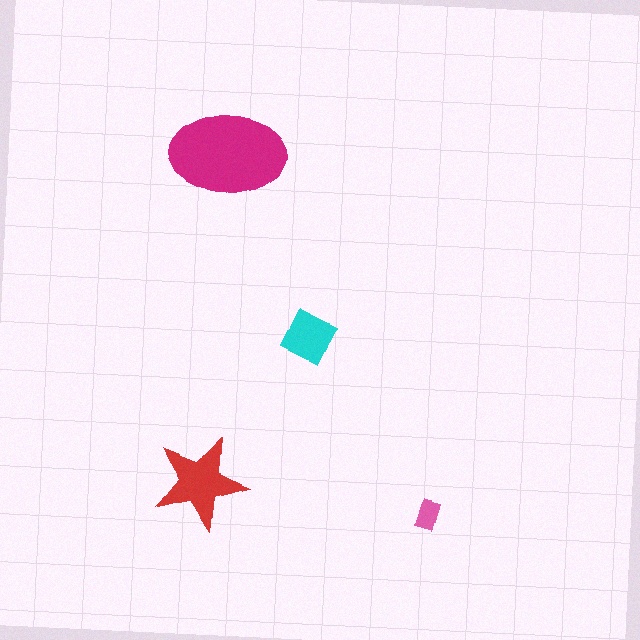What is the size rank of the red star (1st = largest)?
2nd.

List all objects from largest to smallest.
The magenta ellipse, the red star, the cyan square, the pink rectangle.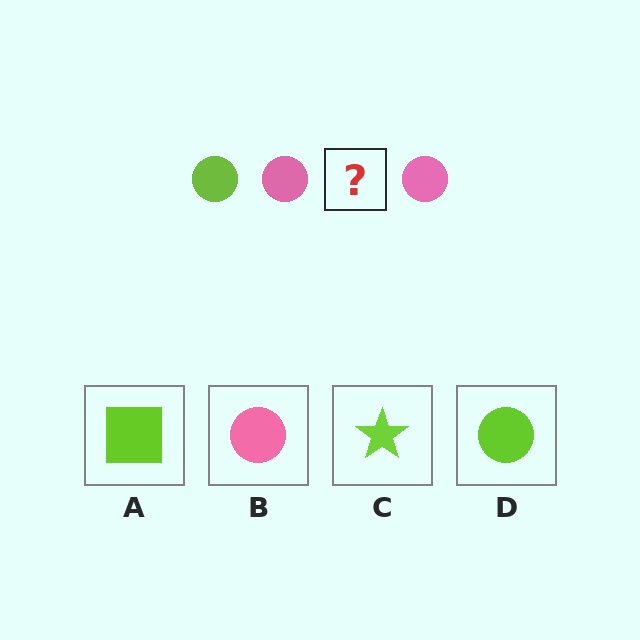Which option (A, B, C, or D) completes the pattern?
D.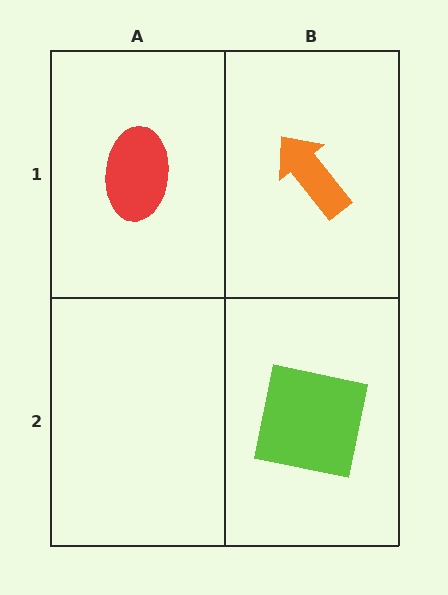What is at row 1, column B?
An orange arrow.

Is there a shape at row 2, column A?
No, that cell is empty.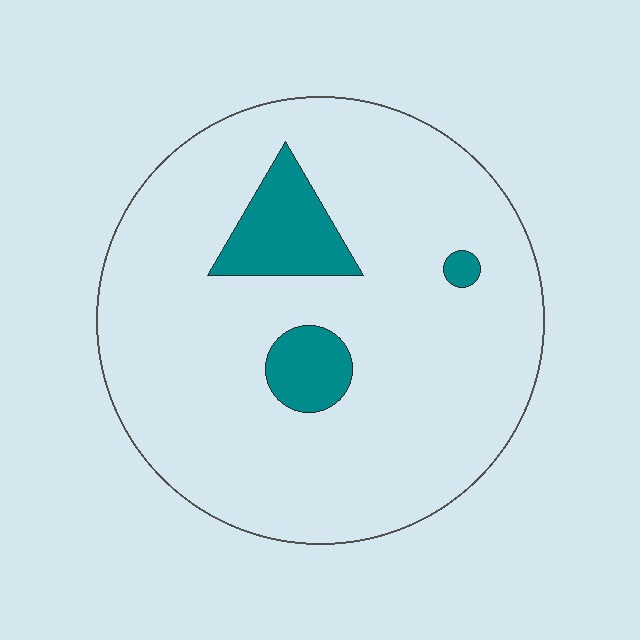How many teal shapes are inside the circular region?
3.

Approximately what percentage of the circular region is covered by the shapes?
Approximately 10%.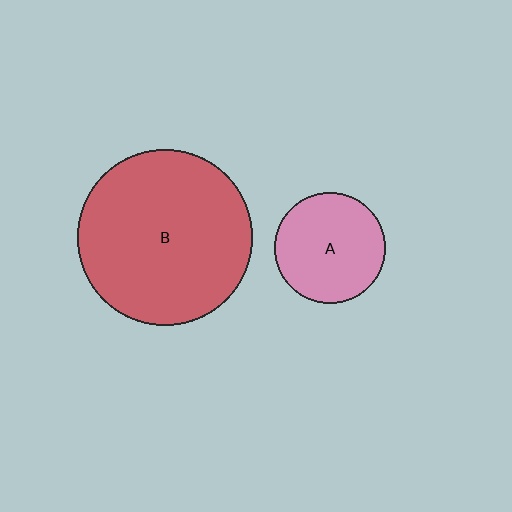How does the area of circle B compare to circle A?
Approximately 2.5 times.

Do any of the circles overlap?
No, none of the circles overlap.